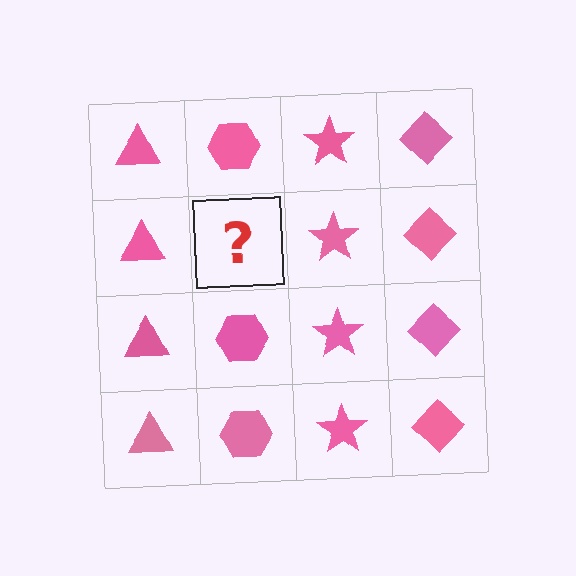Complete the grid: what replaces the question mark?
The question mark should be replaced with a pink hexagon.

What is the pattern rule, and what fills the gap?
The rule is that each column has a consistent shape. The gap should be filled with a pink hexagon.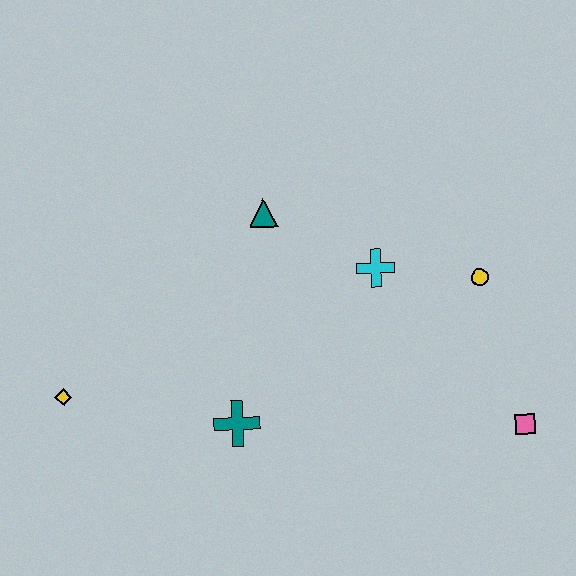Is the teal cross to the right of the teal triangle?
No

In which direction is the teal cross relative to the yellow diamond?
The teal cross is to the right of the yellow diamond.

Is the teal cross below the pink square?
No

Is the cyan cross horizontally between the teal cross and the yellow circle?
Yes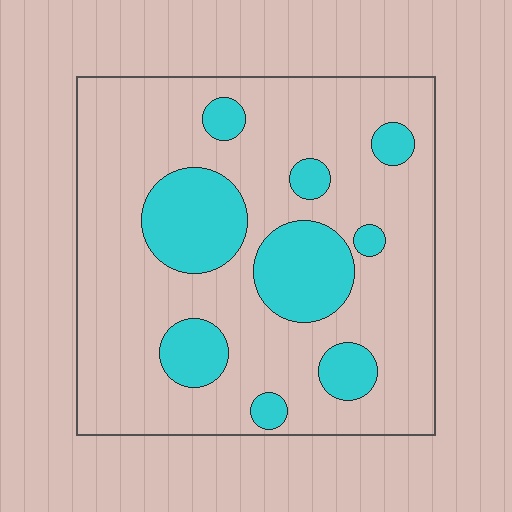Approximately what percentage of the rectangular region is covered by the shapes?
Approximately 25%.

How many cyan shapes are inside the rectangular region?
9.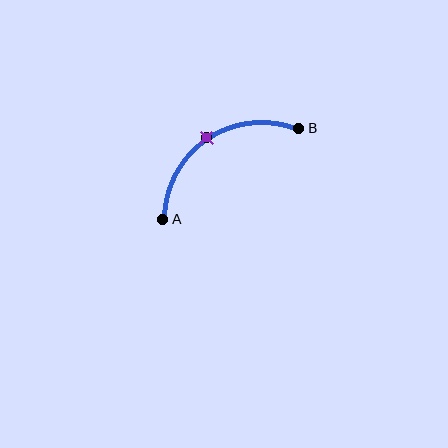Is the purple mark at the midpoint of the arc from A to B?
Yes. The purple mark lies on the arc at equal arc-length from both A and B — it is the arc midpoint.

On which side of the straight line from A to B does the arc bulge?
The arc bulges above and to the left of the straight line connecting A and B.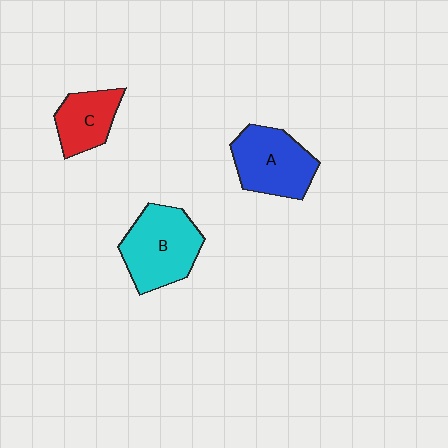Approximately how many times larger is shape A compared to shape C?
Approximately 1.5 times.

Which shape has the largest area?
Shape B (cyan).